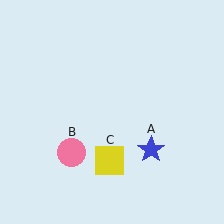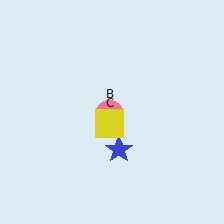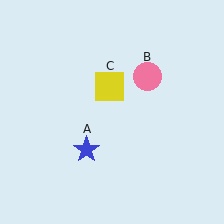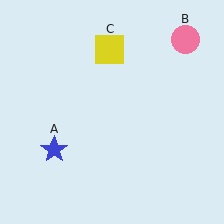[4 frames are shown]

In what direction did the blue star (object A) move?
The blue star (object A) moved left.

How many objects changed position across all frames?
3 objects changed position: blue star (object A), pink circle (object B), yellow square (object C).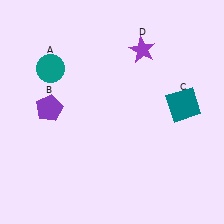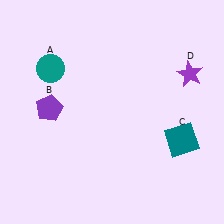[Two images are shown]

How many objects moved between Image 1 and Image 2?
2 objects moved between the two images.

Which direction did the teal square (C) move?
The teal square (C) moved down.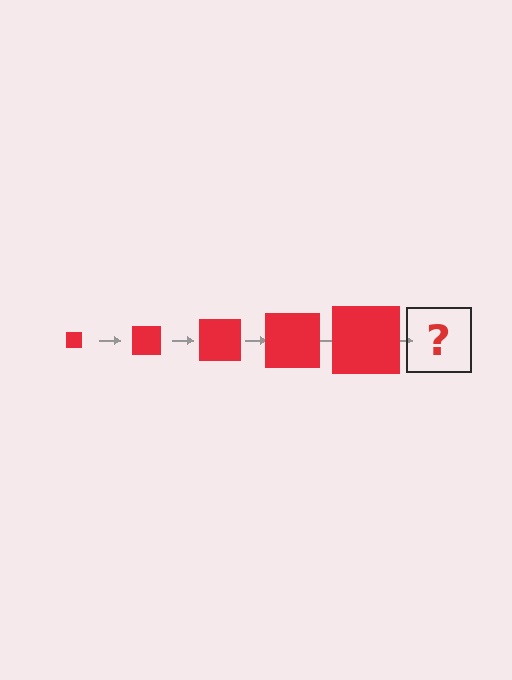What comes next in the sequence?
The next element should be a red square, larger than the previous one.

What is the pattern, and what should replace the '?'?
The pattern is that the square gets progressively larger each step. The '?' should be a red square, larger than the previous one.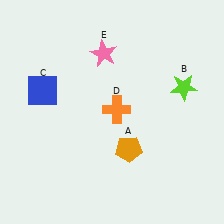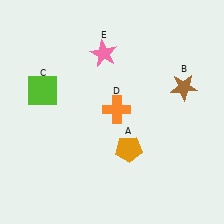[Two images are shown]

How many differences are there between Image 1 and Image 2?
There are 2 differences between the two images.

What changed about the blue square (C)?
In Image 1, C is blue. In Image 2, it changed to lime.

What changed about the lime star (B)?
In Image 1, B is lime. In Image 2, it changed to brown.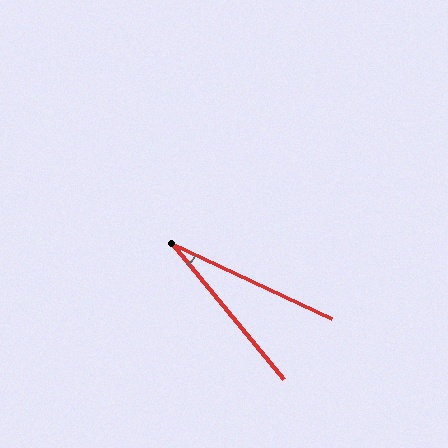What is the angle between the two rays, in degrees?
Approximately 25 degrees.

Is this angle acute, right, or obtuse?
It is acute.